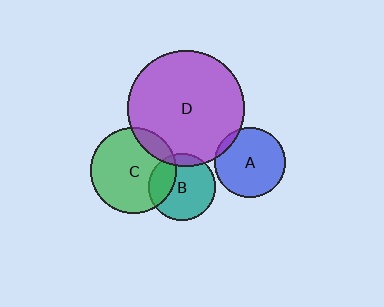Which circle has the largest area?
Circle D (purple).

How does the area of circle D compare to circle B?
Approximately 3.1 times.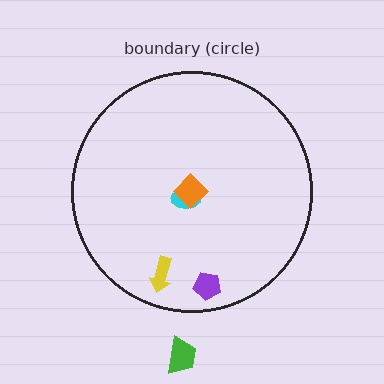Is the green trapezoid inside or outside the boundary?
Outside.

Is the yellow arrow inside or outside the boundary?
Inside.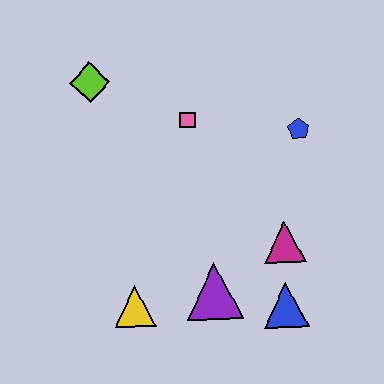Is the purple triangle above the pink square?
No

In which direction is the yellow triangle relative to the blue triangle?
The yellow triangle is to the left of the blue triangle.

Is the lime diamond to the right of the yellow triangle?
No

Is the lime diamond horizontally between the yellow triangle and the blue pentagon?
No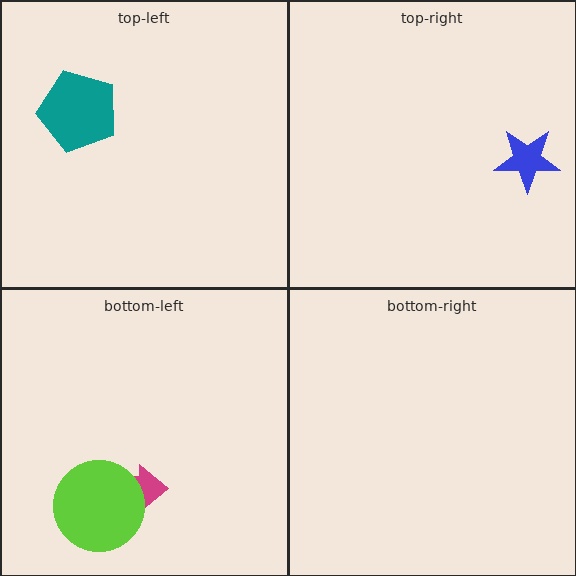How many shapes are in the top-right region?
1.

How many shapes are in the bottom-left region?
2.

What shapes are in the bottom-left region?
The magenta arrow, the lime circle.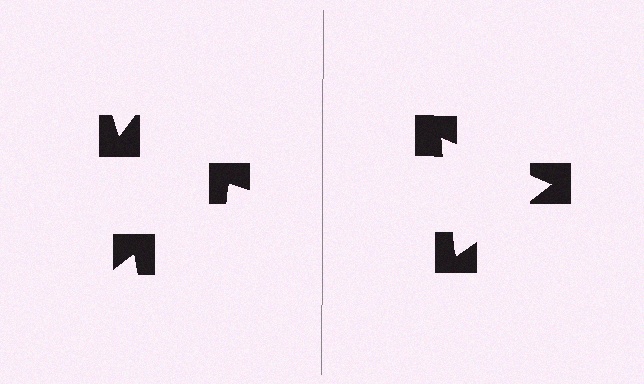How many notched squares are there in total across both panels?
6 — 3 on each side.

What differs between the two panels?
The notched squares are positioned identically on both sides; only the wedge orientations differ. On the right they align to a triangle; on the left they are misaligned.